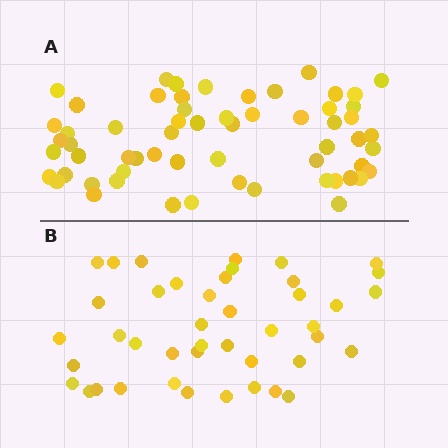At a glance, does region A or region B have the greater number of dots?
Region A (the top region) has more dots.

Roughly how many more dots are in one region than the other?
Region A has approximately 15 more dots than region B.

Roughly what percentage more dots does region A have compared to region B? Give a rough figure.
About 40% more.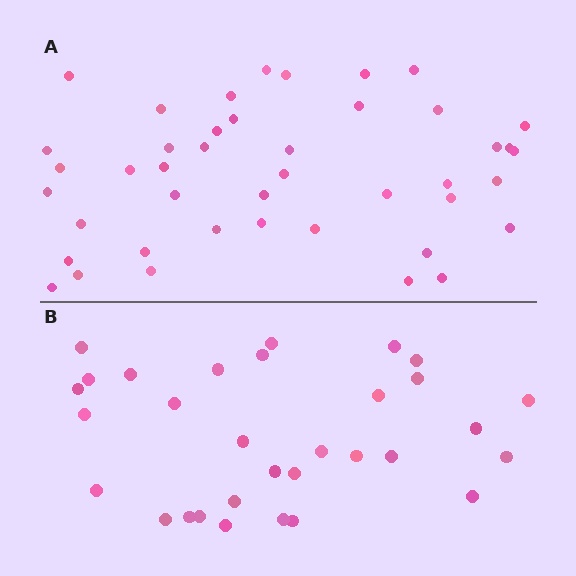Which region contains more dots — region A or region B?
Region A (the top region) has more dots.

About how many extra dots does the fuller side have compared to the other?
Region A has roughly 12 or so more dots than region B.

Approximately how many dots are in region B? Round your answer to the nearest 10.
About 30 dots. (The exact count is 31, which rounds to 30.)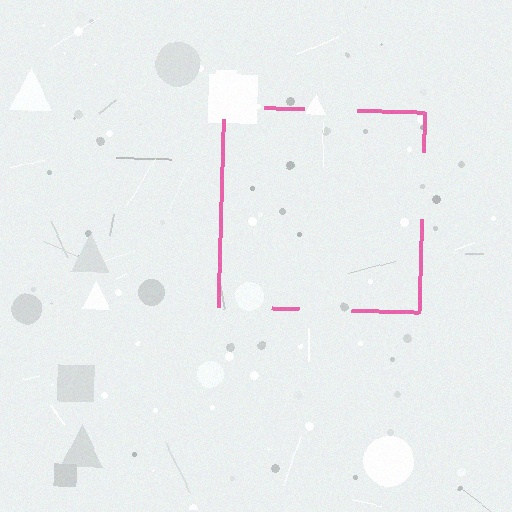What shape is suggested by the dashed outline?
The dashed outline suggests a square.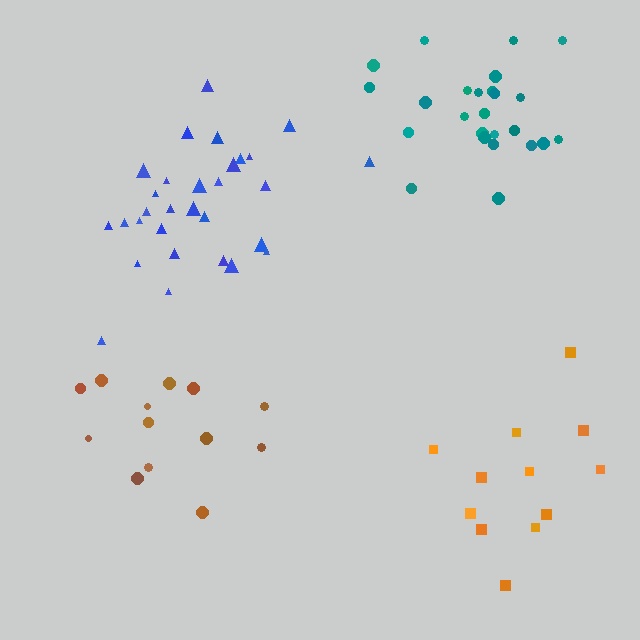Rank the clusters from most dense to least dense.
blue, teal, brown, orange.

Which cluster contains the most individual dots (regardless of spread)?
Blue (30).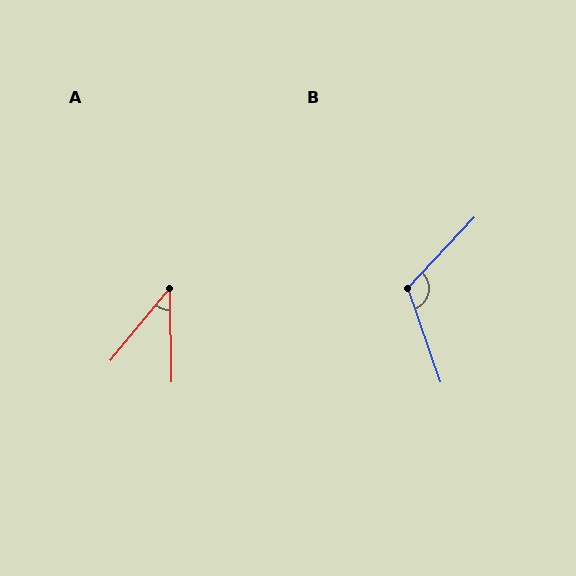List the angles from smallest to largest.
A (40°), B (118°).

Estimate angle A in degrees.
Approximately 40 degrees.